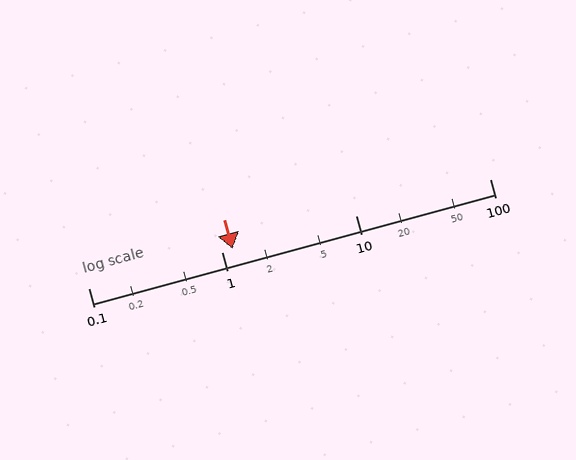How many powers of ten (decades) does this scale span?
The scale spans 3 decades, from 0.1 to 100.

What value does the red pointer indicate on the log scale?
The pointer indicates approximately 1.2.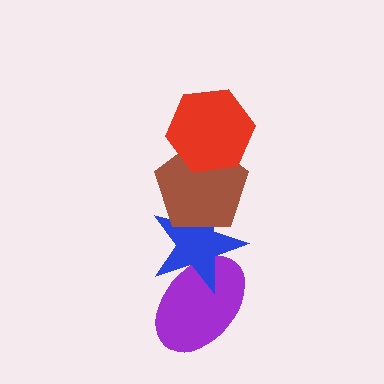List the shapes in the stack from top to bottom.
From top to bottom: the red hexagon, the brown pentagon, the blue star, the purple ellipse.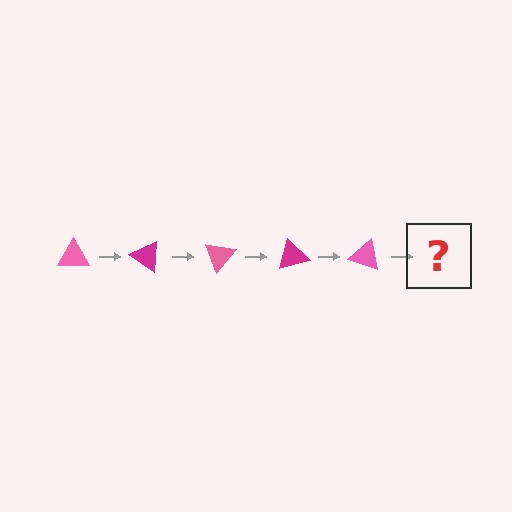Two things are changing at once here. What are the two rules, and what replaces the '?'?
The two rules are that it rotates 35 degrees each step and the color cycles through pink and magenta. The '?' should be a magenta triangle, rotated 175 degrees from the start.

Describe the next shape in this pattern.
It should be a magenta triangle, rotated 175 degrees from the start.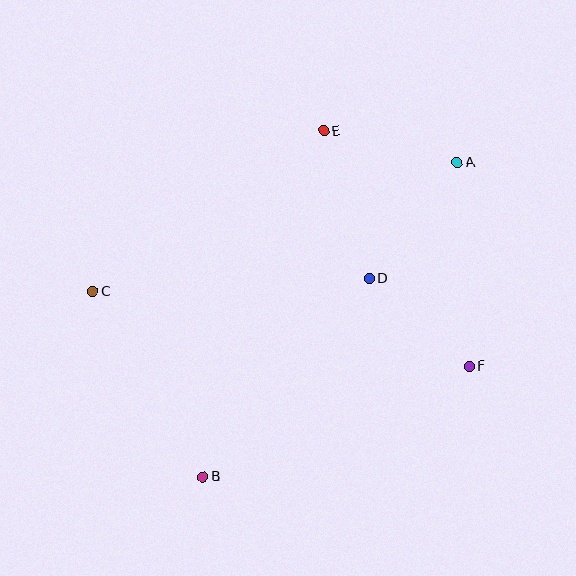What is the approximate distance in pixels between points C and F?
The distance between C and F is approximately 384 pixels.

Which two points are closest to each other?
Points D and F are closest to each other.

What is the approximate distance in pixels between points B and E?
The distance between B and E is approximately 367 pixels.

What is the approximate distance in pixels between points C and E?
The distance between C and E is approximately 282 pixels.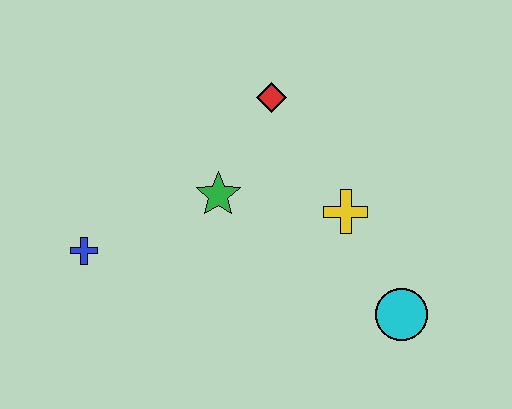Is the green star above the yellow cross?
Yes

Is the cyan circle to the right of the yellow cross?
Yes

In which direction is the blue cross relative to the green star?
The blue cross is to the left of the green star.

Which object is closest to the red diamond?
The green star is closest to the red diamond.